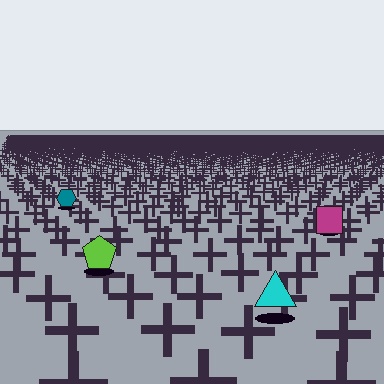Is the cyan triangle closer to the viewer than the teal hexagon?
Yes. The cyan triangle is closer — you can tell from the texture gradient: the ground texture is coarser near it.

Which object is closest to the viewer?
The cyan triangle is closest. The texture marks near it are larger and more spread out.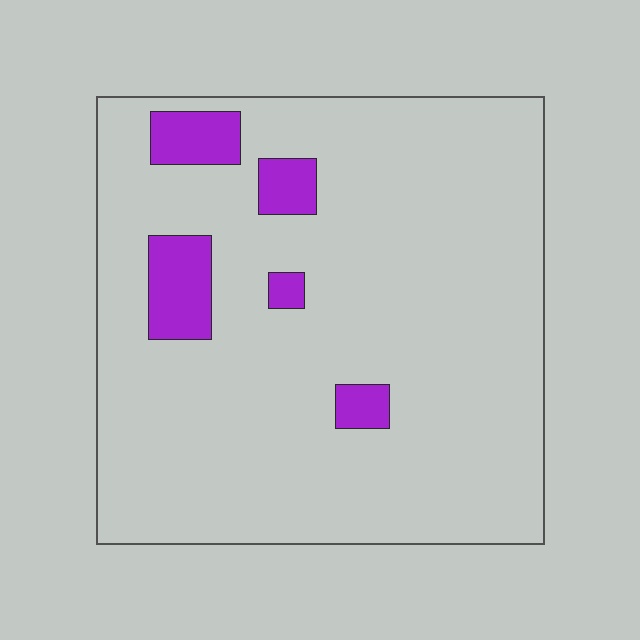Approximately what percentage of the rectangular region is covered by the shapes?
Approximately 10%.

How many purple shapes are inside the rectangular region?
5.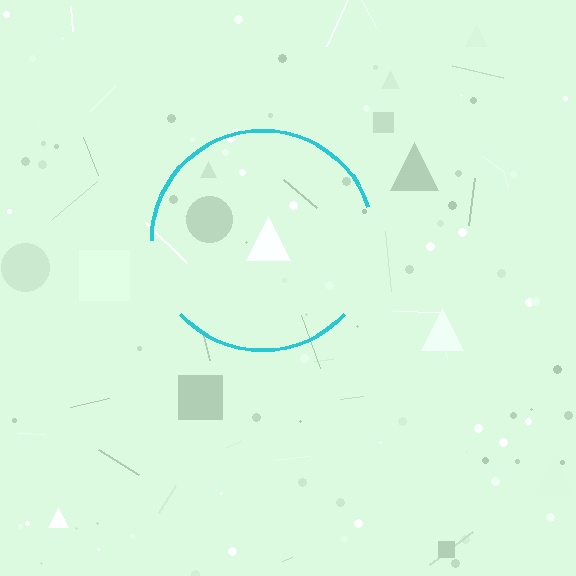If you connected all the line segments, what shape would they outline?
They would outline a circle.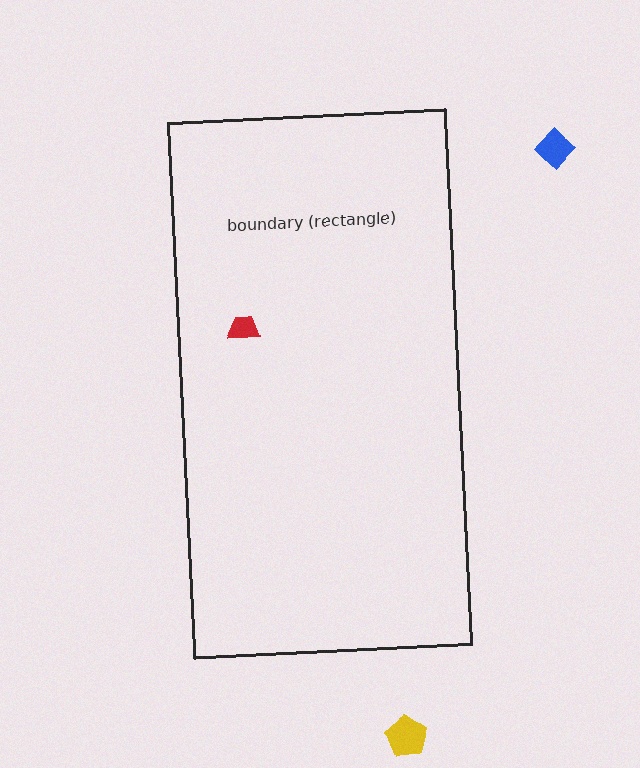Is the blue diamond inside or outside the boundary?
Outside.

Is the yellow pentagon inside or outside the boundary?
Outside.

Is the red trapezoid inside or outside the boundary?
Inside.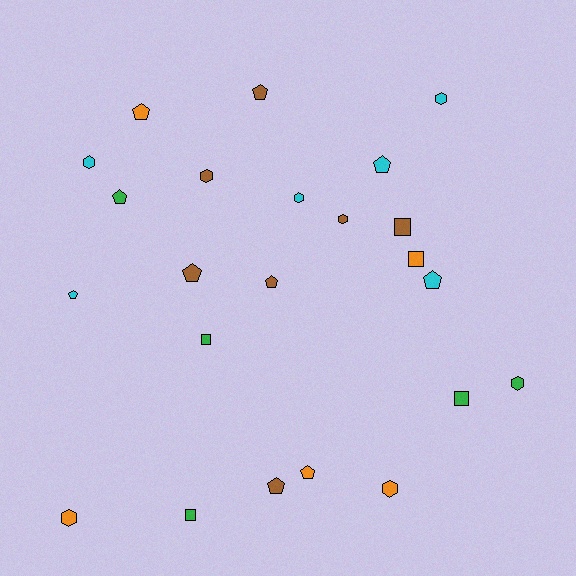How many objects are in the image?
There are 23 objects.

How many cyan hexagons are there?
There are 3 cyan hexagons.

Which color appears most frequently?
Brown, with 7 objects.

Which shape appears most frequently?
Pentagon, with 10 objects.